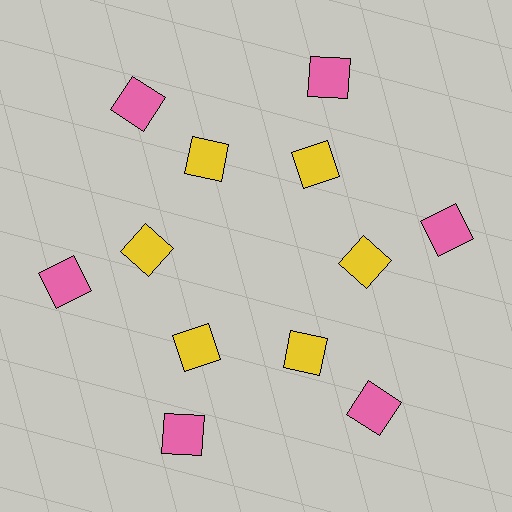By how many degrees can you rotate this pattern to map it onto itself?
The pattern maps onto itself every 60 degrees of rotation.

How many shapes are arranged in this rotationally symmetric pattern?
There are 12 shapes, arranged in 6 groups of 2.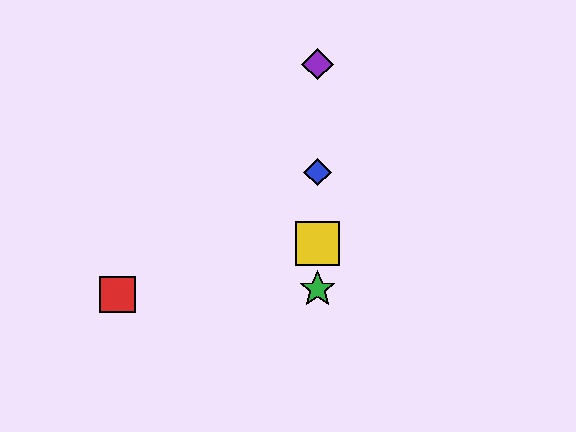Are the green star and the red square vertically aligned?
No, the green star is at x≈317 and the red square is at x≈117.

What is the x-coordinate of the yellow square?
The yellow square is at x≈317.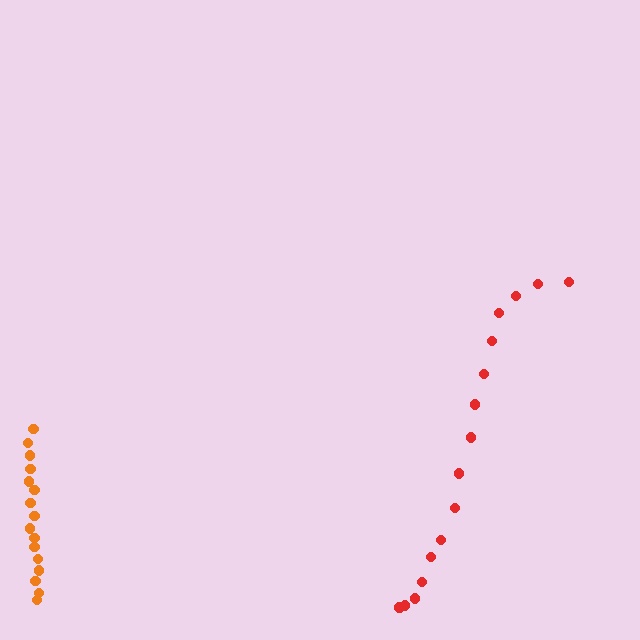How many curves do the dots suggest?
There are 2 distinct paths.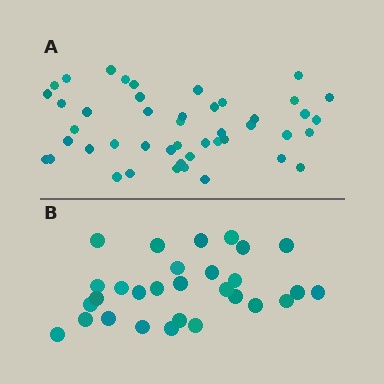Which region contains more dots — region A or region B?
Region A (the top region) has more dots.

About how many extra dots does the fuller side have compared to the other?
Region A has approximately 15 more dots than region B.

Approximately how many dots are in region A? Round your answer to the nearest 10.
About 50 dots. (The exact count is 46, which rounds to 50.)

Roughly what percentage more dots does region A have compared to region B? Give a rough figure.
About 60% more.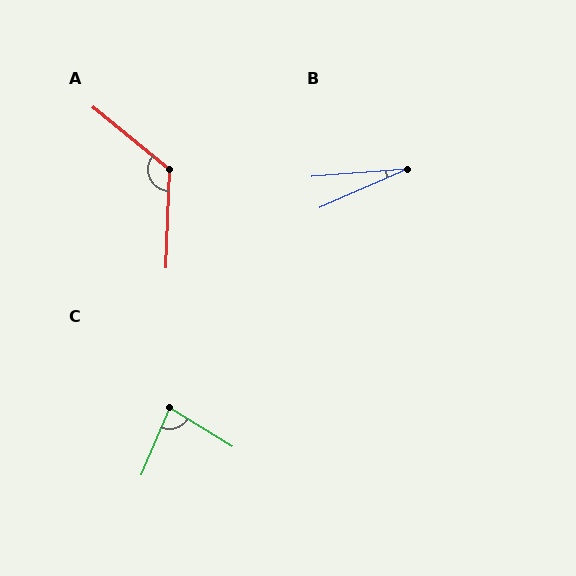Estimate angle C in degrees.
Approximately 81 degrees.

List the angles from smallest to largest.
B (19°), C (81°), A (127°).